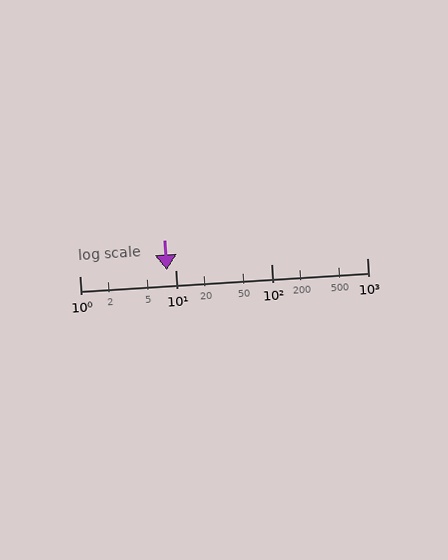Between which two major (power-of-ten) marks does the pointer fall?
The pointer is between 1 and 10.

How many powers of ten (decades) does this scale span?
The scale spans 3 decades, from 1 to 1000.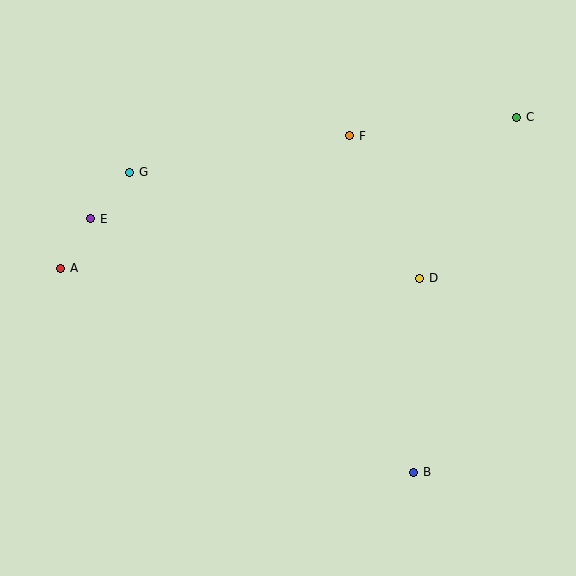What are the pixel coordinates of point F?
Point F is at (350, 136).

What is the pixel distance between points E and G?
The distance between E and G is 61 pixels.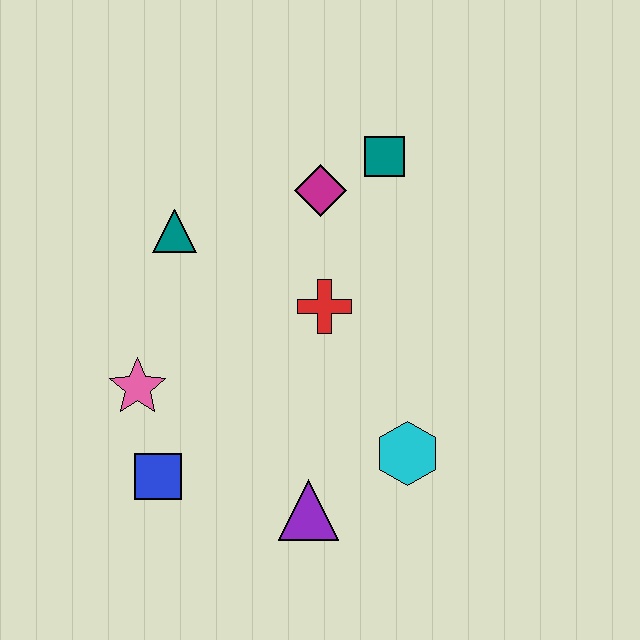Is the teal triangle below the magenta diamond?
Yes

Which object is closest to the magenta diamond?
The teal square is closest to the magenta diamond.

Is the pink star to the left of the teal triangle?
Yes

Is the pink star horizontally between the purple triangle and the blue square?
No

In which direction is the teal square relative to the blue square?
The teal square is above the blue square.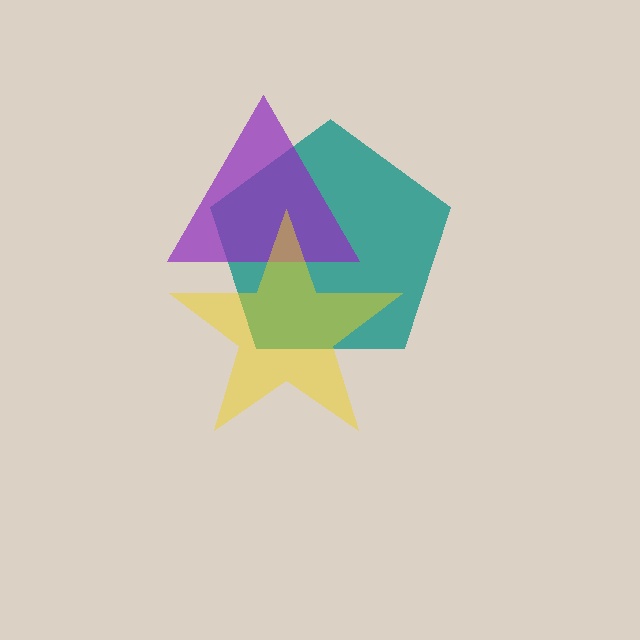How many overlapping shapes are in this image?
There are 3 overlapping shapes in the image.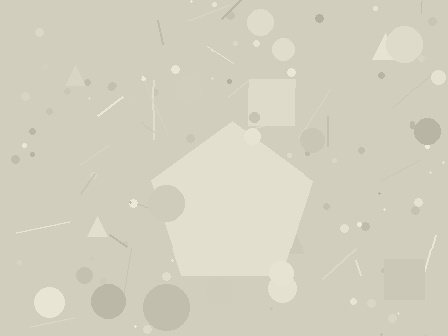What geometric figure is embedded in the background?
A pentagon is embedded in the background.